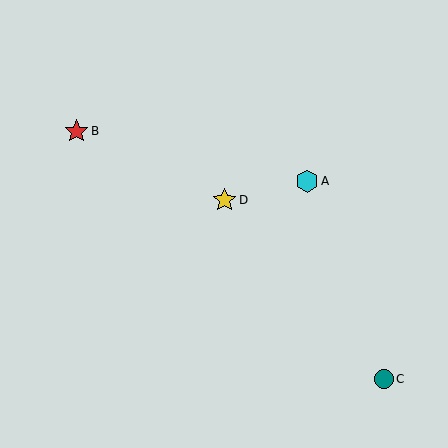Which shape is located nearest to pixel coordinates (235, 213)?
The yellow star (labeled D) at (225, 200) is nearest to that location.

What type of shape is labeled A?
Shape A is a cyan hexagon.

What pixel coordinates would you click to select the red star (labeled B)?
Click at (76, 131) to select the red star B.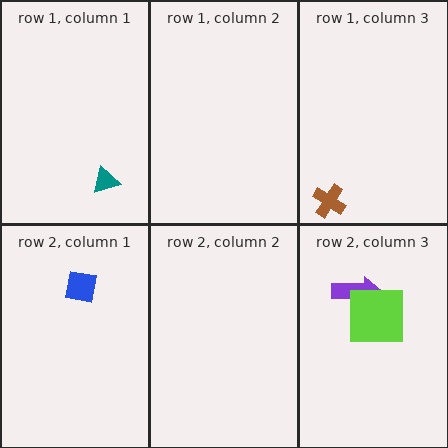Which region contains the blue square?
The row 2, column 1 region.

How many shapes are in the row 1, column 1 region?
1.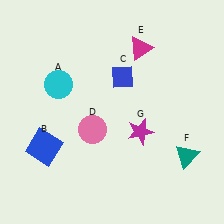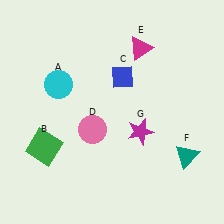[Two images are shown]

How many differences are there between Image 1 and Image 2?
There is 1 difference between the two images.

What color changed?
The square (B) changed from blue in Image 1 to green in Image 2.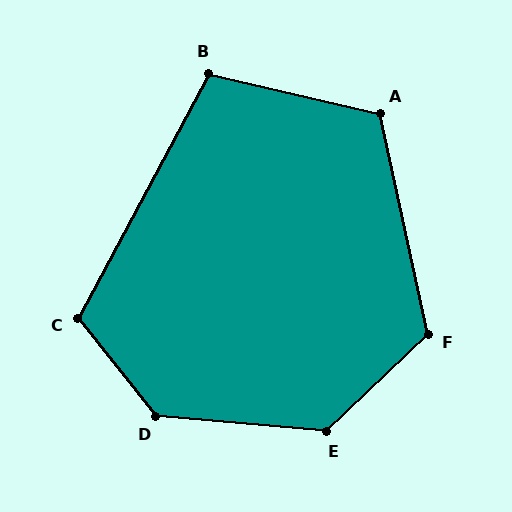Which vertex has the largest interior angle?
D, at approximately 134 degrees.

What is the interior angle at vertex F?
Approximately 122 degrees (obtuse).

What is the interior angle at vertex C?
Approximately 113 degrees (obtuse).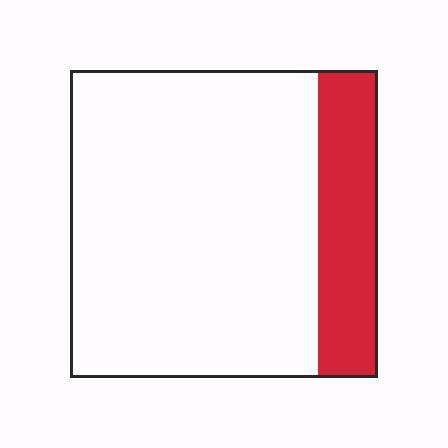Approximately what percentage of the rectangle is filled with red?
Approximately 20%.